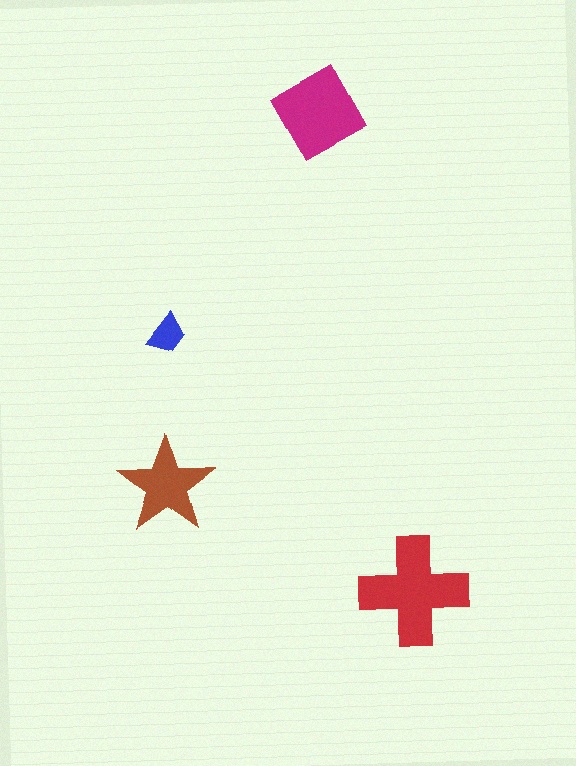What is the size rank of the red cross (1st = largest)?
1st.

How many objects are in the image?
There are 4 objects in the image.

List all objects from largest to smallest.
The red cross, the magenta diamond, the brown star, the blue trapezoid.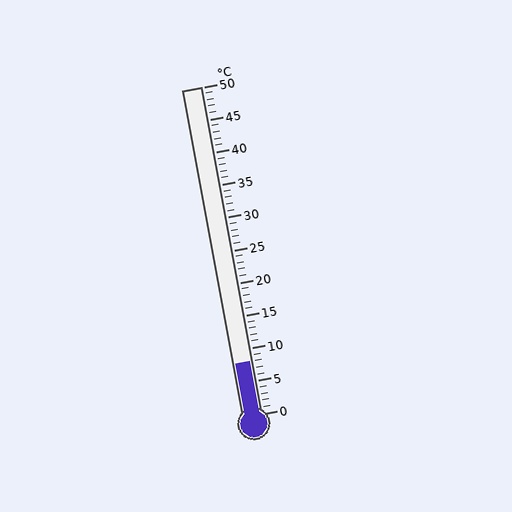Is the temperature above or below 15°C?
The temperature is below 15°C.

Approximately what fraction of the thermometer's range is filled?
The thermometer is filled to approximately 15% of its range.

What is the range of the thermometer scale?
The thermometer scale ranges from 0°C to 50°C.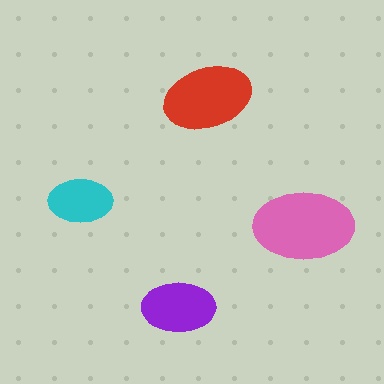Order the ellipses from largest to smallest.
the pink one, the red one, the purple one, the cyan one.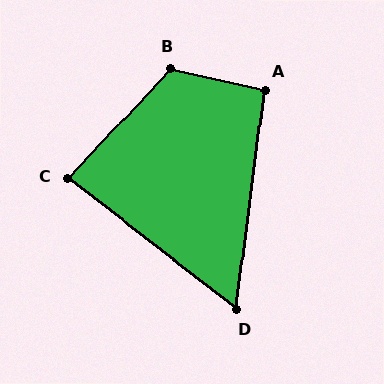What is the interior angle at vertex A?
Approximately 95 degrees (obtuse).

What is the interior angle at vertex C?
Approximately 85 degrees (acute).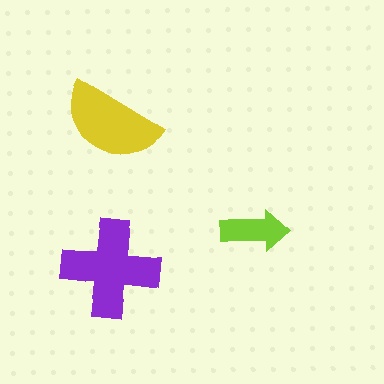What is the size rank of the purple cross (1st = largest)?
1st.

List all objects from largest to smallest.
The purple cross, the yellow semicircle, the lime arrow.